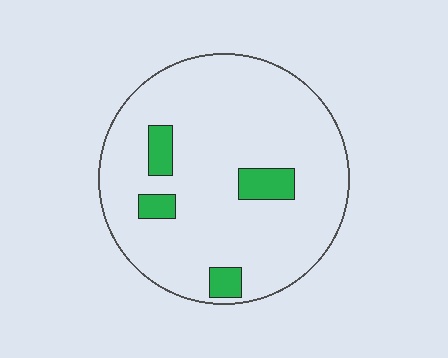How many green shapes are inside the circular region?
4.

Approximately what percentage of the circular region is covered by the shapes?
Approximately 10%.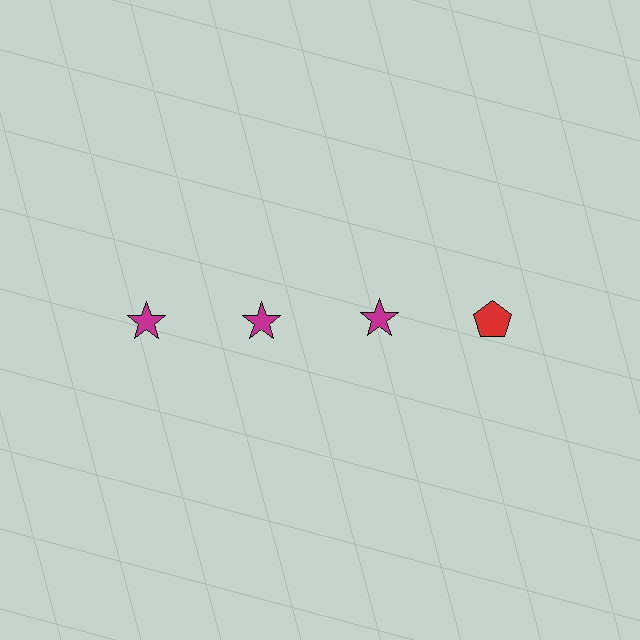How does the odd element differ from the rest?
It differs in both color (red instead of magenta) and shape (pentagon instead of star).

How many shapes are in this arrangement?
There are 4 shapes arranged in a grid pattern.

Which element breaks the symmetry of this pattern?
The red pentagon in the top row, second from right column breaks the symmetry. All other shapes are magenta stars.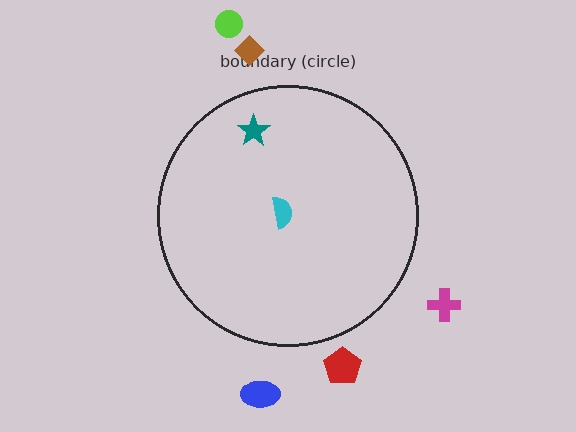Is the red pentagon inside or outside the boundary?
Outside.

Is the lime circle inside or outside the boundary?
Outside.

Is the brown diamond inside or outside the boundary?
Outside.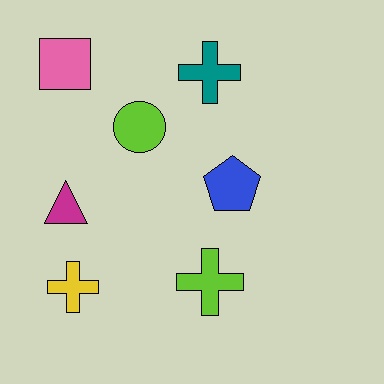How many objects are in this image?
There are 7 objects.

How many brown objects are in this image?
There are no brown objects.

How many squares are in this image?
There is 1 square.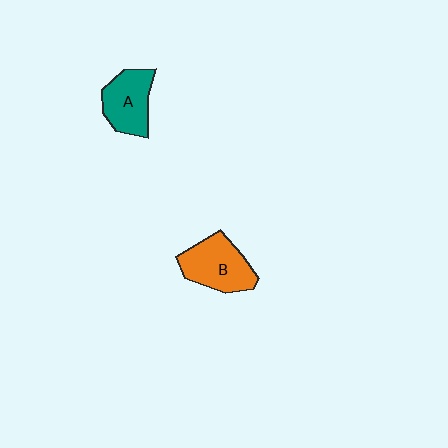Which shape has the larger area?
Shape B (orange).